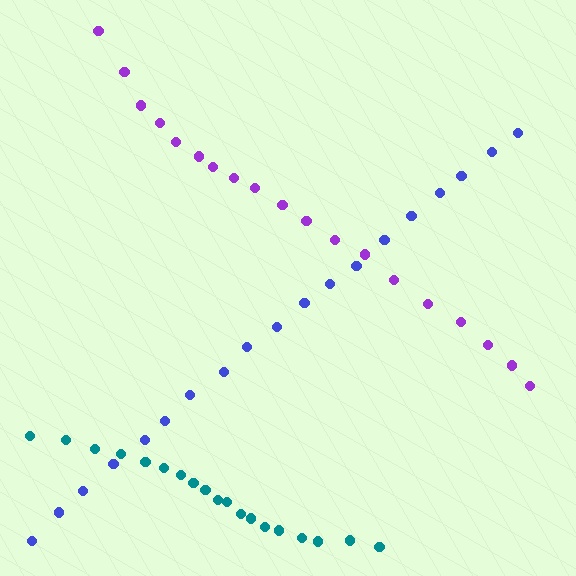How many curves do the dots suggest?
There are 3 distinct paths.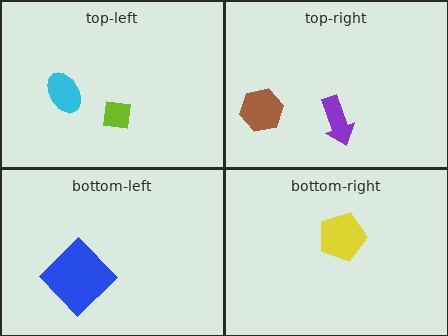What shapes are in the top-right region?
The purple arrow, the brown hexagon.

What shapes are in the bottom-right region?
The yellow pentagon.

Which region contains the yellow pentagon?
The bottom-right region.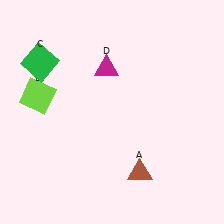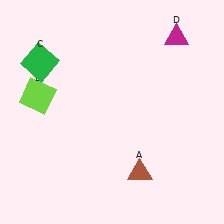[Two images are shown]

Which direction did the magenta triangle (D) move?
The magenta triangle (D) moved right.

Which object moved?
The magenta triangle (D) moved right.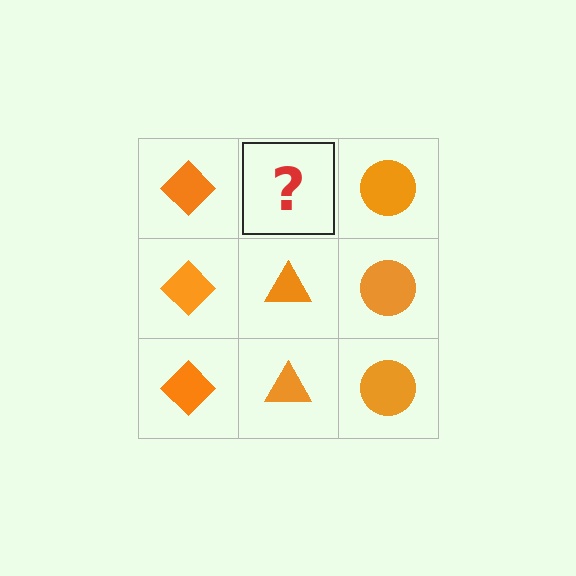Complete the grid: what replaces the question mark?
The question mark should be replaced with an orange triangle.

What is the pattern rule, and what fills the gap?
The rule is that each column has a consistent shape. The gap should be filled with an orange triangle.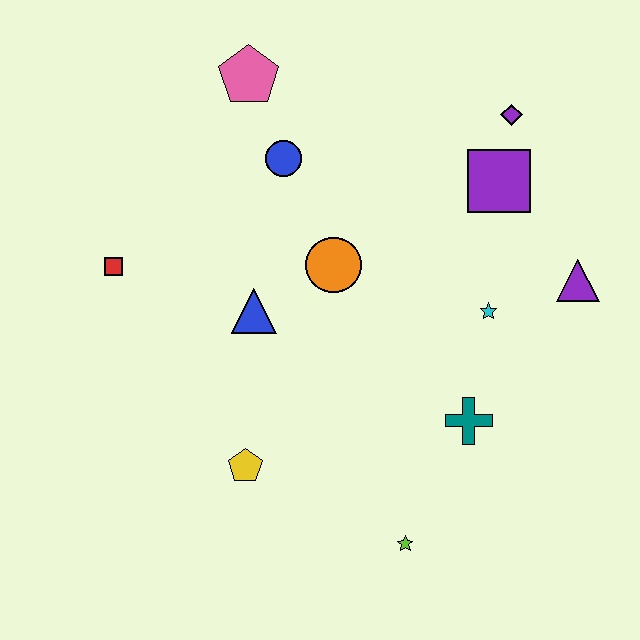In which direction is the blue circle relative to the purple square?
The blue circle is to the left of the purple square.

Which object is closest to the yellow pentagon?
The blue triangle is closest to the yellow pentagon.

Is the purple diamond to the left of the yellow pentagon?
No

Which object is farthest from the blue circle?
The lime star is farthest from the blue circle.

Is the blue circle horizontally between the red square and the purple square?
Yes